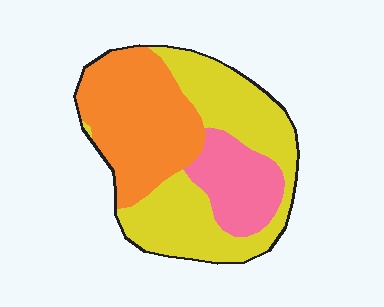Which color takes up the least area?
Pink, at roughly 20%.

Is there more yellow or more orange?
Yellow.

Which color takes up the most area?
Yellow, at roughly 45%.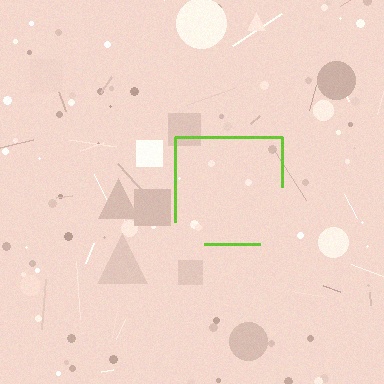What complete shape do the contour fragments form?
The contour fragments form a square.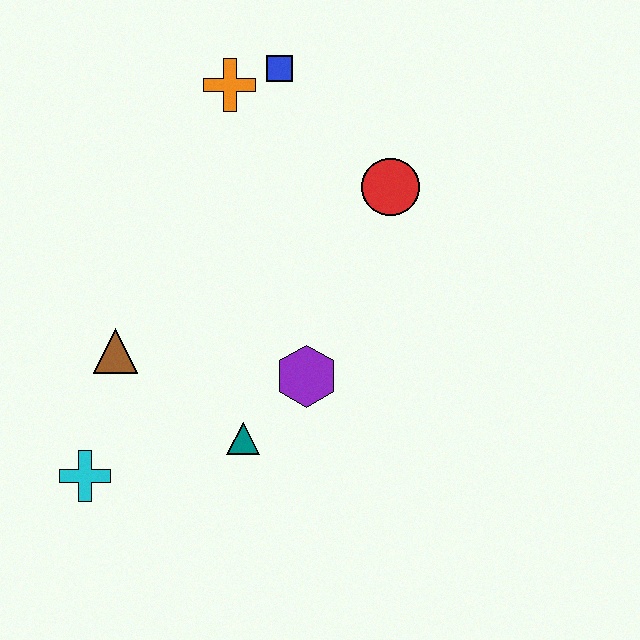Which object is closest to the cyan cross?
The brown triangle is closest to the cyan cross.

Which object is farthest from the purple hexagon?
The blue square is farthest from the purple hexagon.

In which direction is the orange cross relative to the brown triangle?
The orange cross is above the brown triangle.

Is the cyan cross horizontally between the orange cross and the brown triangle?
No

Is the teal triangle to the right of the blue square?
No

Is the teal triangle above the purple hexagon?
No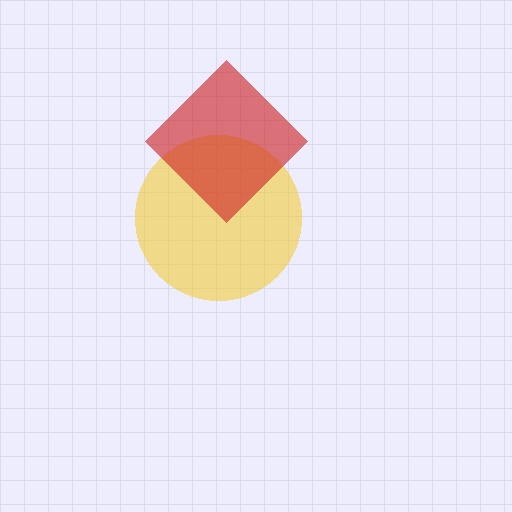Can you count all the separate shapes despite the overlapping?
Yes, there are 2 separate shapes.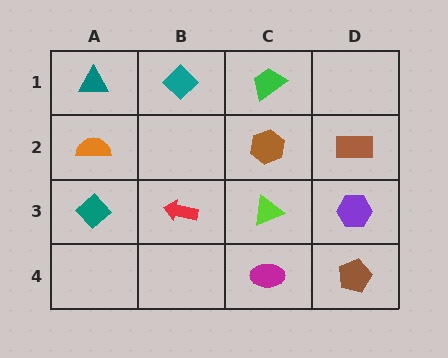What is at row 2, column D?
A brown rectangle.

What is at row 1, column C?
A green trapezoid.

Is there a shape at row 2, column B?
No, that cell is empty.